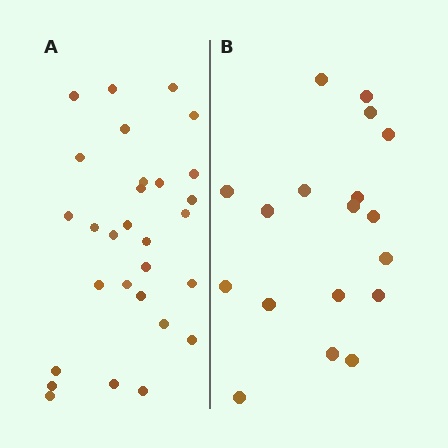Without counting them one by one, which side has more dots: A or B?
Region A (the left region) has more dots.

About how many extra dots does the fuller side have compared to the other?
Region A has roughly 12 or so more dots than region B.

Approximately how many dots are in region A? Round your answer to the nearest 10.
About 30 dots. (The exact count is 29, which rounds to 30.)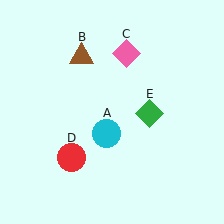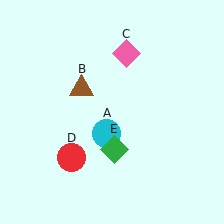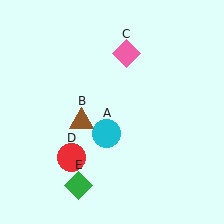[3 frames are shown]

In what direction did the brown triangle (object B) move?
The brown triangle (object B) moved down.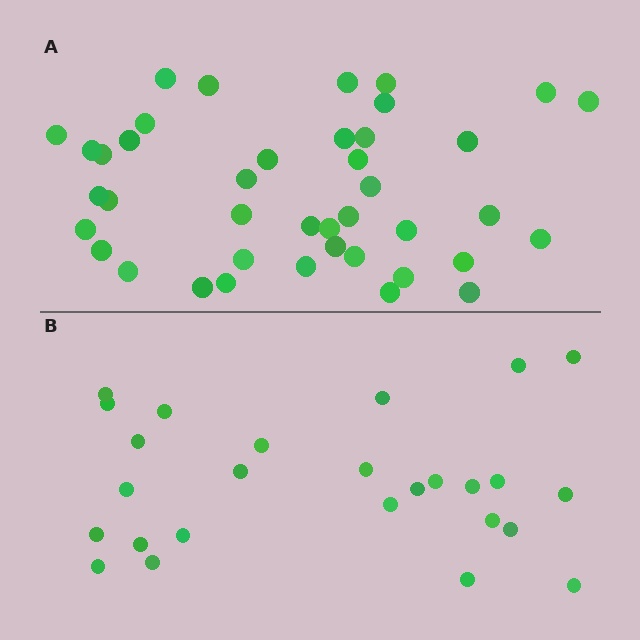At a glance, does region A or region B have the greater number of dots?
Region A (the top region) has more dots.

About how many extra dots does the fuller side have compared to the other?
Region A has approximately 15 more dots than region B.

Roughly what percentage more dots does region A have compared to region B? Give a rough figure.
About 60% more.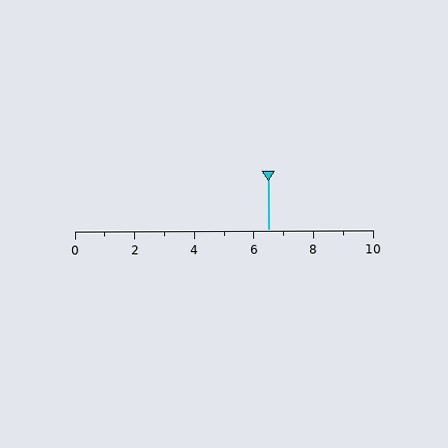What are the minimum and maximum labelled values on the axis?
The axis runs from 0 to 10.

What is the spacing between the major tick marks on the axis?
The major ticks are spaced 2 apart.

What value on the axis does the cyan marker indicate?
The marker indicates approximately 6.5.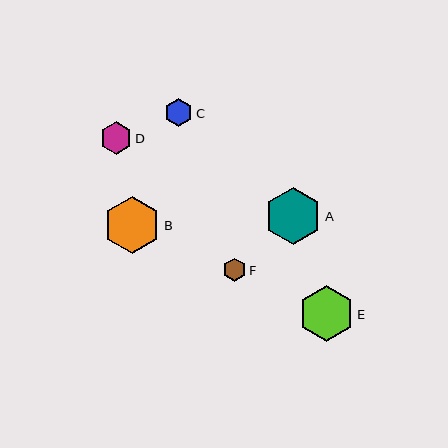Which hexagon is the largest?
Hexagon A is the largest with a size of approximately 57 pixels.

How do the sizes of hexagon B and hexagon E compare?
Hexagon B and hexagon E are approximately the same size.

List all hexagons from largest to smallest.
From largest to smallest: A, B, E, D, C, F.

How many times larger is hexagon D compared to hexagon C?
Hexagon D is approximately 1.2 times the size of hexagon C.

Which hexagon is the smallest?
Hexagon F is the smallest with a size of approximately 23 pixels.